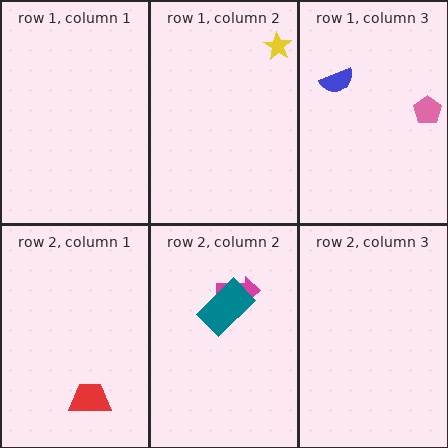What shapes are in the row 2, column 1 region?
The red trapezoid.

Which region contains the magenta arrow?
The row 2, column 2 region.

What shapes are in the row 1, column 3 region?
The blue semicircle, the pink pentagon.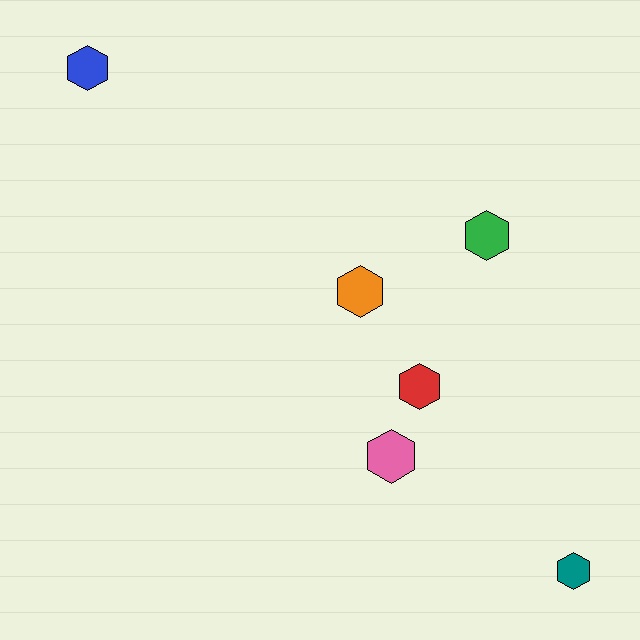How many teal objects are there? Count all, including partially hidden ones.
There is 1 teal object.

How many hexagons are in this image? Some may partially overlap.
There are 6 hexagons.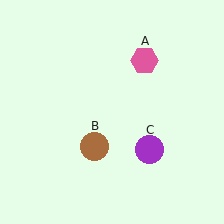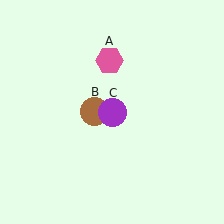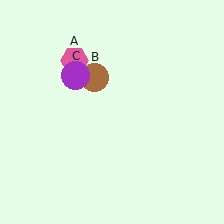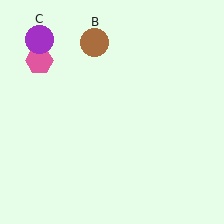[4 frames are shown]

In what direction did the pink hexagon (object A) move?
The pink hexagon (object A) moved left.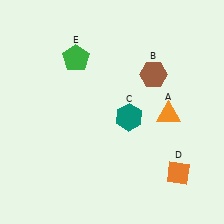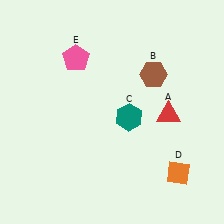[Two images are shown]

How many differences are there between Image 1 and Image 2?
There are 2 differences between the two images.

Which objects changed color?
A changed from orange to red. E changed from green to pink.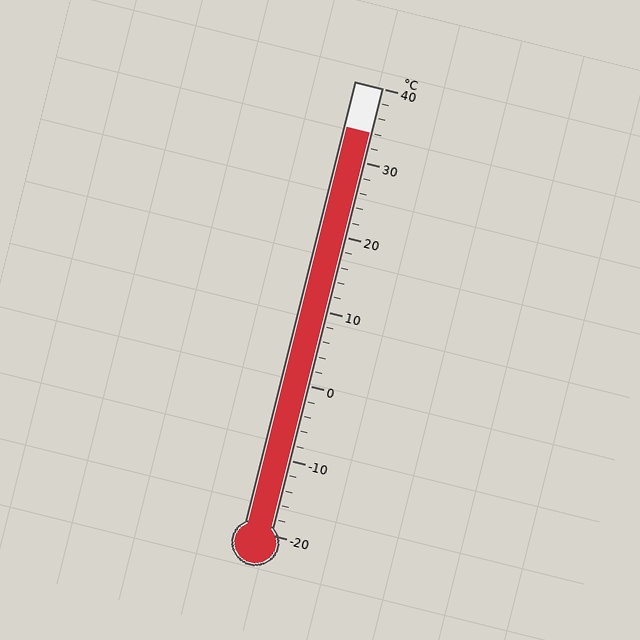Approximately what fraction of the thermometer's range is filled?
The thermometer is filled to approximately 90% of its range.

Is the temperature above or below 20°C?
The temperature is above 20°C.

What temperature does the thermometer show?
The thermometer shows approximately 34°C.